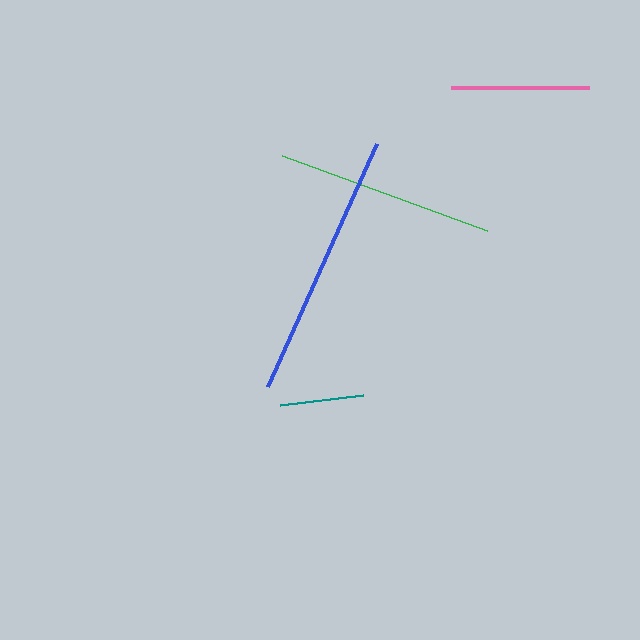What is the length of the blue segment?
The blue segment is approximately 266 pixels long.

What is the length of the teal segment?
The teal segment is approximately 84 pixels long.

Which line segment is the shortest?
The teal line is the shortest at approximately 84 pixels.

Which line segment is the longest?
The blue line is the longest at approximately 266 pixels.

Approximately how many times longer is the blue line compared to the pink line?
The blue line is approximately 1.9 times the length of the pink line.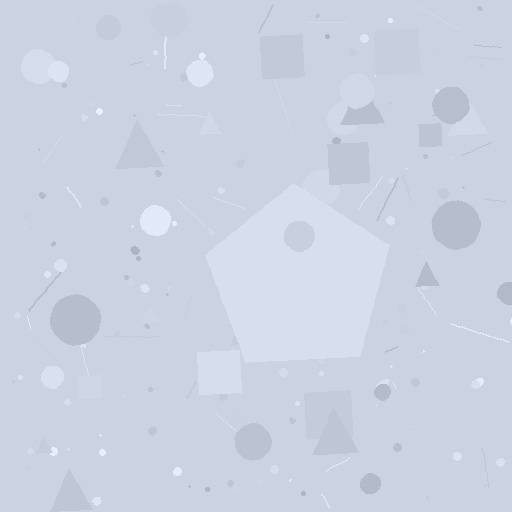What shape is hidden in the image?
A pentagon is hidden in the image.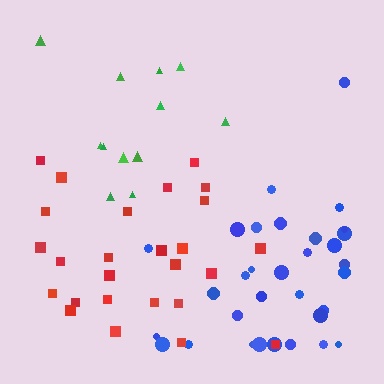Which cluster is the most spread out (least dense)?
Green.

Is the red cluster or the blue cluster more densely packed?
Blue.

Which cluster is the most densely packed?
Blue.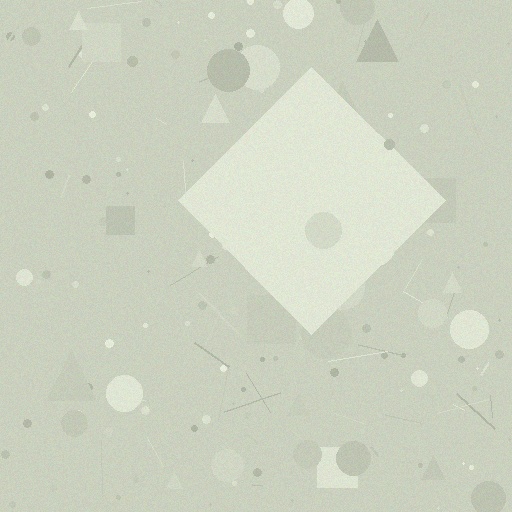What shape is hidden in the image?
A diamond is hidden in the image.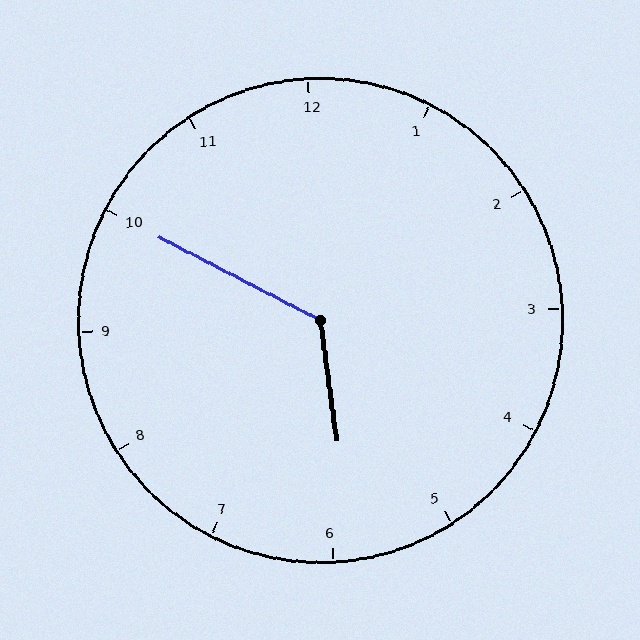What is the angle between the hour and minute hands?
Approximately 125 degrees.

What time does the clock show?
5:50.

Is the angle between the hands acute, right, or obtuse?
It is obtuse.